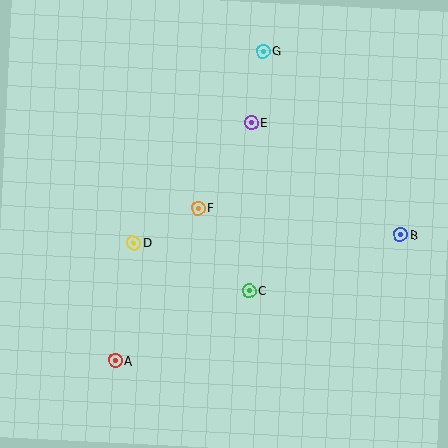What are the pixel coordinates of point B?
Point B is at (401, 234).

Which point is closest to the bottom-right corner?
Point B is closest to the bottom-right corner.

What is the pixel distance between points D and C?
The distance between D and C is 125 pixels.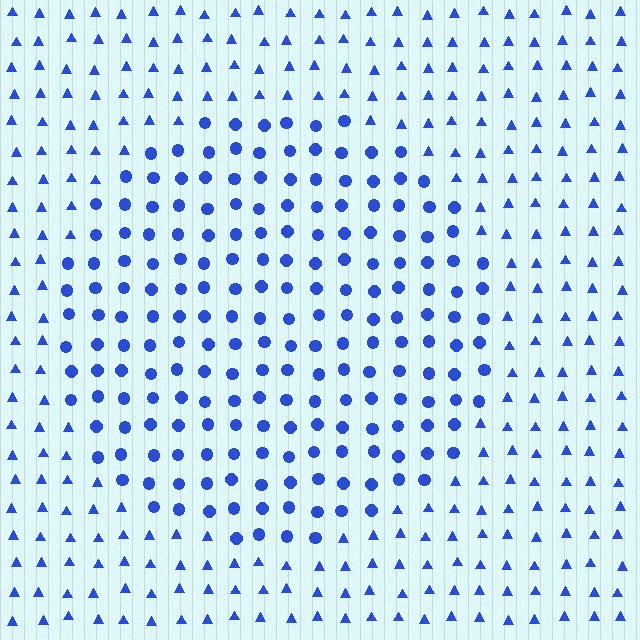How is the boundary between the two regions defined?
The boundary is defined by a change in element shape: circles inside vs. triangles outside. All elements share the same color and spacing.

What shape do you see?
I see a circle.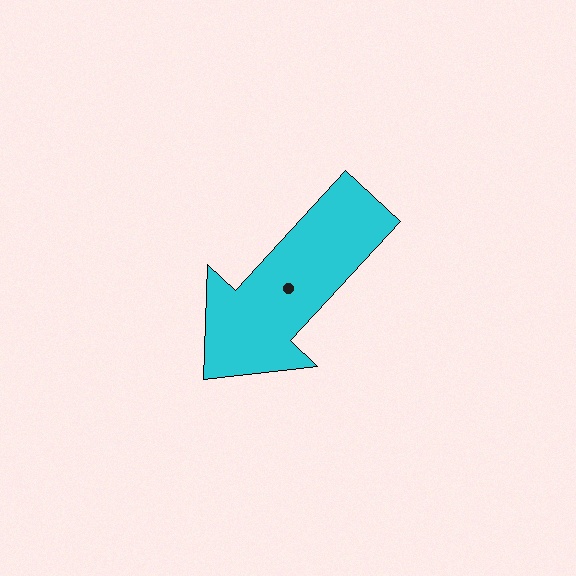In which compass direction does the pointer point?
Southwest.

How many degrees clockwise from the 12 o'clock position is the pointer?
Approximately 223 degrees.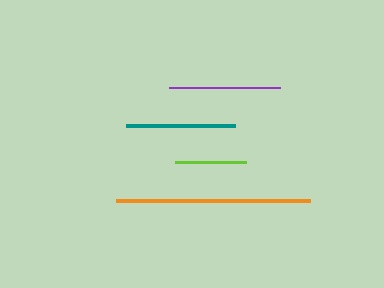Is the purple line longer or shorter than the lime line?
The purple line is longer than the lime line.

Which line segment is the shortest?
The lime line is the shortest at approximately 72 pixels.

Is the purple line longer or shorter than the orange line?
The orange line is longer than the purple line.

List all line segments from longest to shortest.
From longest to shortest: orange, purple, teal, lime.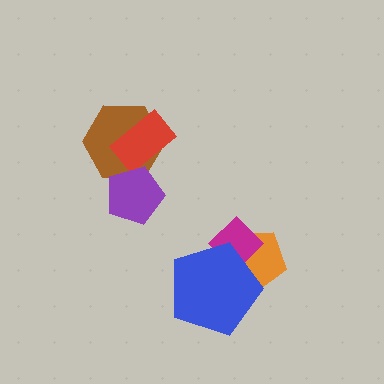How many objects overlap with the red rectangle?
1 object overlaps with the red rectangle.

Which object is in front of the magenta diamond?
The blue pentagon is in front of the magenta diamond.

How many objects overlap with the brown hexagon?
2 objects overlap with the brown hexagon.